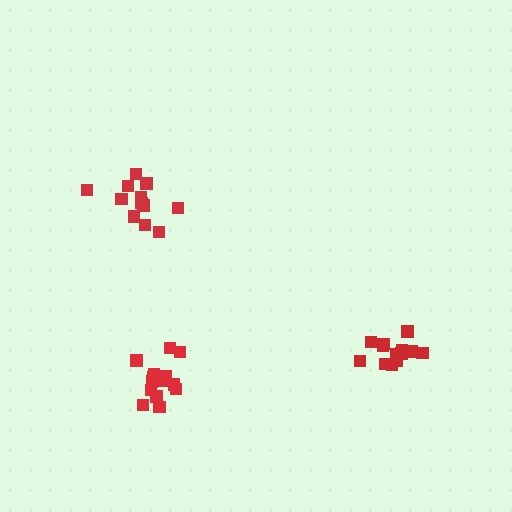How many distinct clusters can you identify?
There are 3 distinct clusters.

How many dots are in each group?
Group 1: 14 dots, Group 2: 13 dots, Group 3: 14 dots (41 total).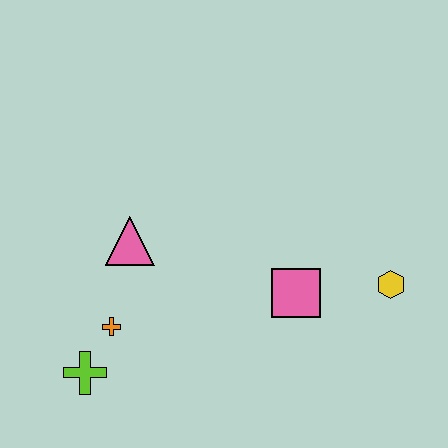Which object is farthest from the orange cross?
The yellow hexagon is farthest from the orange cross.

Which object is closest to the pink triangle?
The orange cross is closest to the pink triangle.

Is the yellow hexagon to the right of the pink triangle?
Yes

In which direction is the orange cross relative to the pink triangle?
The orange cross is below the pink triangle.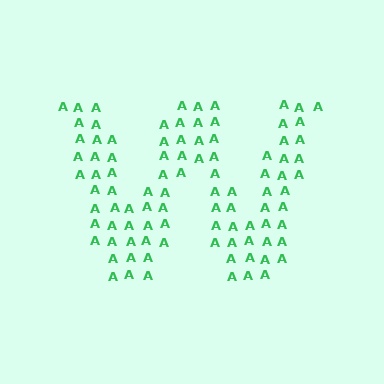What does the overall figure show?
The overall figure shows the letter W.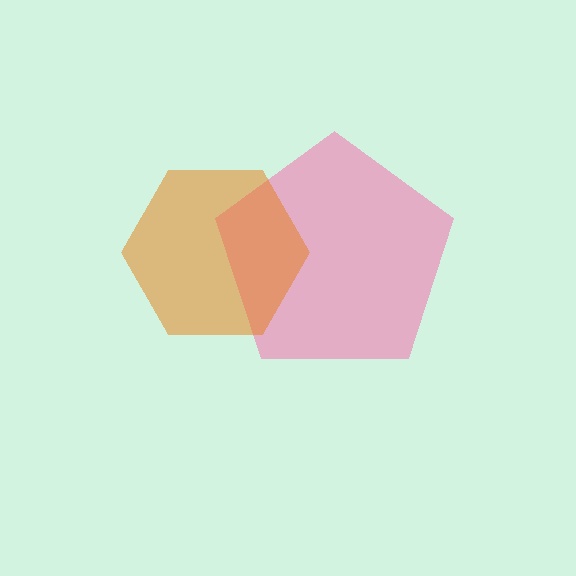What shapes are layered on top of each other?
The layered shapes are: a pink pentagon, an orange hexagon.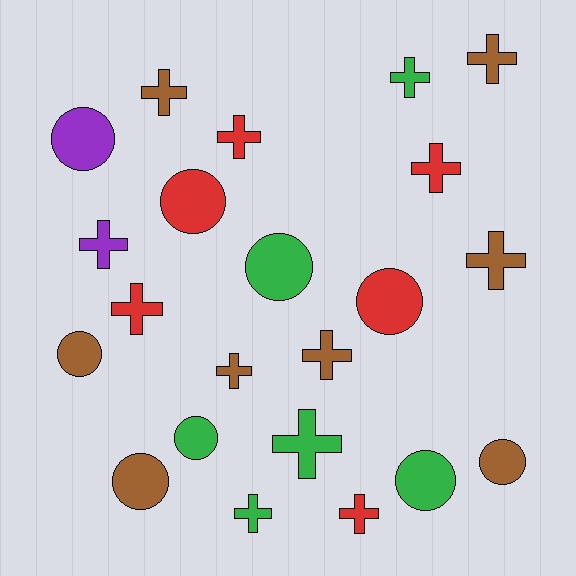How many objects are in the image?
There are 22 objects.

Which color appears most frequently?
Brown, with 8 objects.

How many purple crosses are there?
There is 1 purple cross.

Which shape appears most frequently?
Cross, with 13 objects.